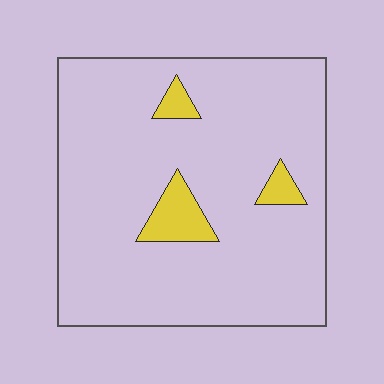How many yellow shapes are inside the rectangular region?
3.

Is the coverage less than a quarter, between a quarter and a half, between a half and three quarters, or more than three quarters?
Less than a quarter.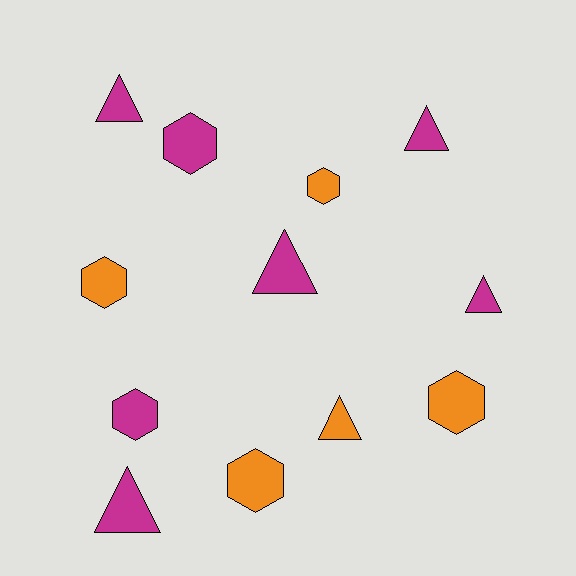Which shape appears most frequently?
Hexagon, with 6 objects.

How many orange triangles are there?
There is 1 orange triangle.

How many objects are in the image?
There are 12 objects.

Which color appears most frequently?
Magenta, with 7 objects.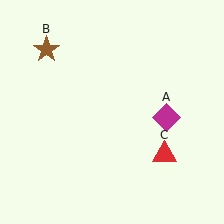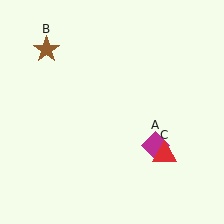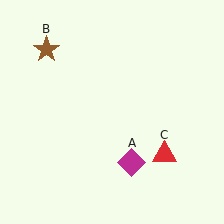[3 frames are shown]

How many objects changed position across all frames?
1 object changed position: magenta diamond (object A).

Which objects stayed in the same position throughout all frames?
Brown star (object B) and red triangle (object C) remained stationary.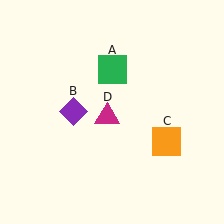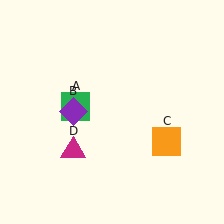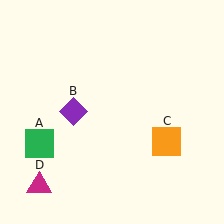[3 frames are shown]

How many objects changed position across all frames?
2 objects changed position: green square (object A), magenta triangle (object D).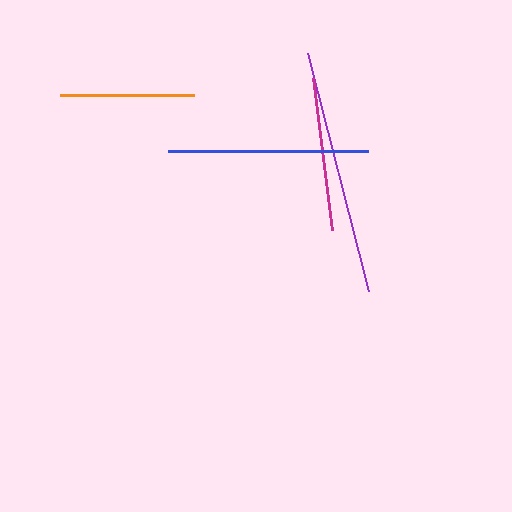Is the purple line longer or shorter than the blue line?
The purple line is longer than the blue line.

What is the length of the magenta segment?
The magenta segment is approximately 153 pixels long.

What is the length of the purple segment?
The purple segment is approximately 245 pixels long.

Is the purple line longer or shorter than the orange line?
The purple line is longer than the orange line.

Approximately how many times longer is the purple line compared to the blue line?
The purple line is approximately 1.2 times the length of the blue line.